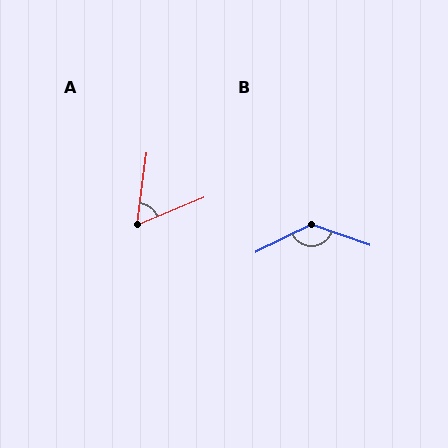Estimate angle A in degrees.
Approximately 61 degrees.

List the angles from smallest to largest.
A (61°), B (134°).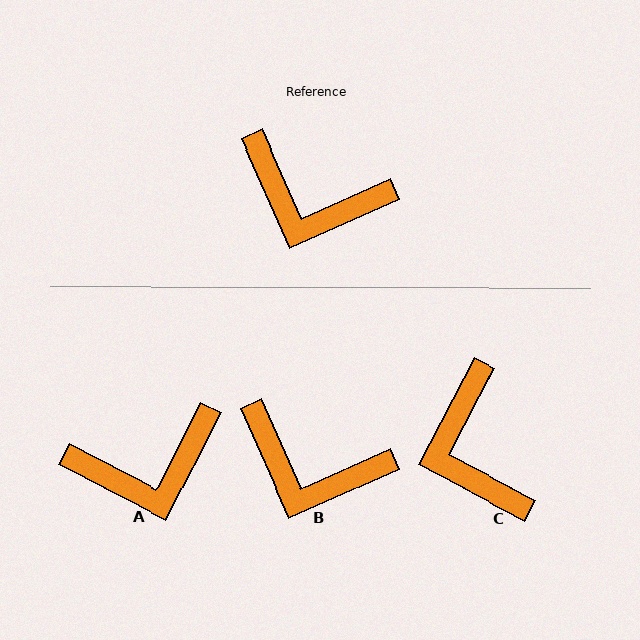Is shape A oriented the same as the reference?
No, it is off by about 39 degrees.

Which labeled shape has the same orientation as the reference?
B.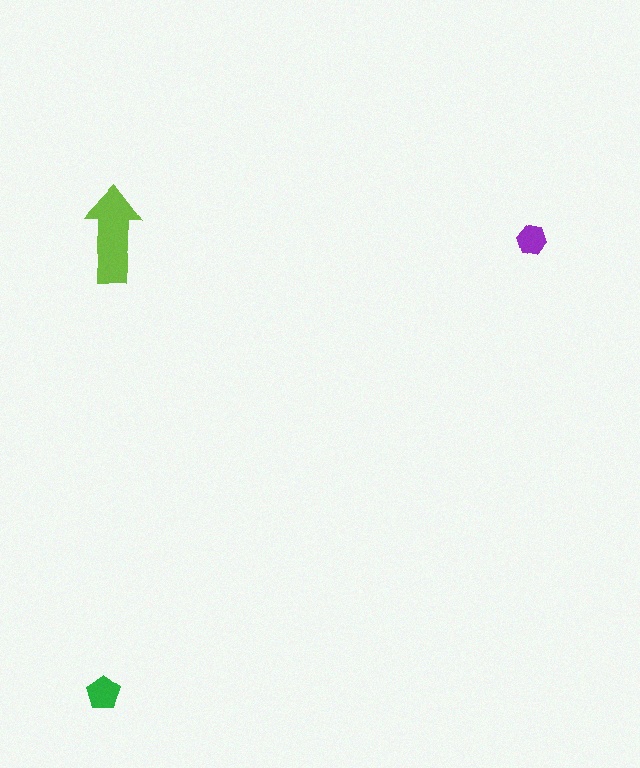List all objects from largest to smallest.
The lime arrow, the green pentagon, the purple hexagon.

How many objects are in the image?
There are 3 objects in the image.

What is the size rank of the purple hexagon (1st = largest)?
3rd.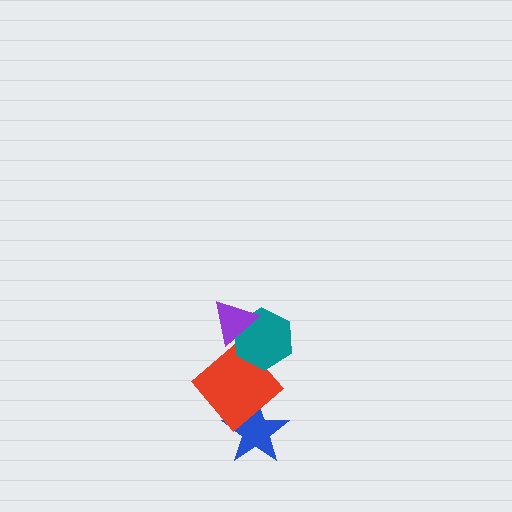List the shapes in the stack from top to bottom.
From top to bottom: the purple triangle, the teal hexagon, the red diamond, the blue star.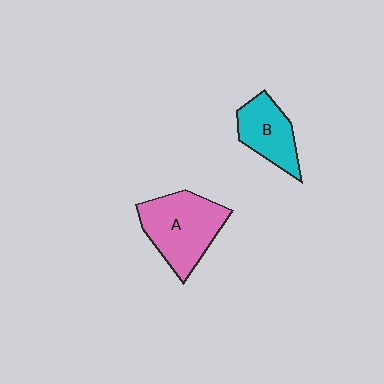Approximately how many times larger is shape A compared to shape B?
Approximately 1.5 times.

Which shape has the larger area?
Shape A (pink).